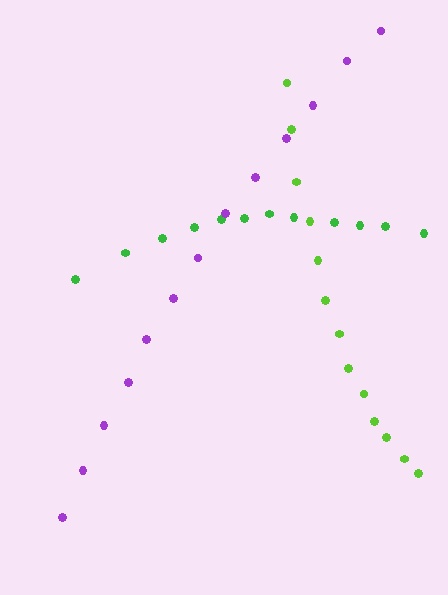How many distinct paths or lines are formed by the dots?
There are 3 distinct paths.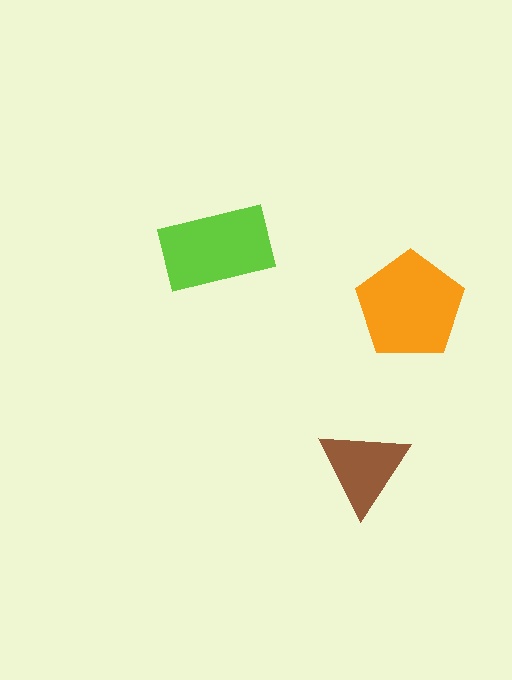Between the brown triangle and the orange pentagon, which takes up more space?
The orange pentagon.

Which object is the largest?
The orange pentagon.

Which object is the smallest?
The brown triangle.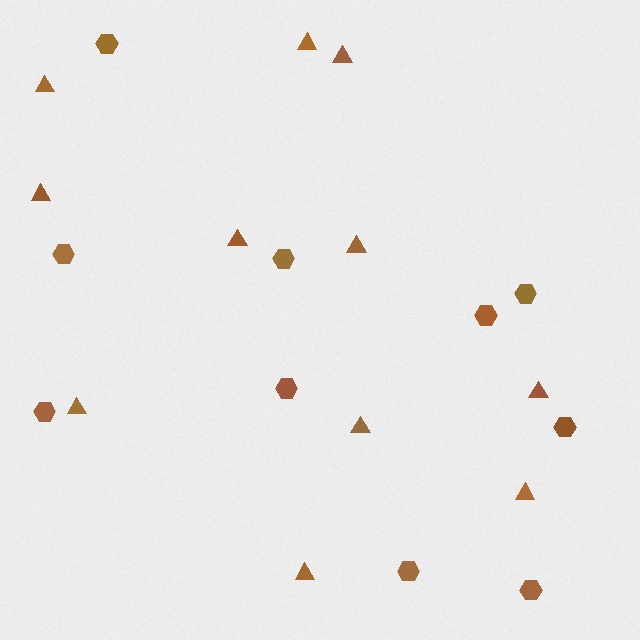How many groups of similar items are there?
There are 2 groups: one group of triangles (11) and one group of hexagons (10).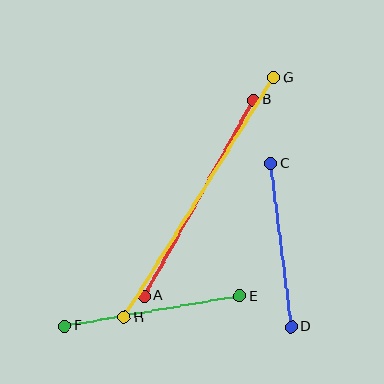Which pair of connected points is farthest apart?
Points G and H are farthest apart.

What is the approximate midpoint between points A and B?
The midpoint is at approximately (198, 198) pixels.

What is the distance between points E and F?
The distance is approximately 178 pixels.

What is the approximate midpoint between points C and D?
The midpoint is at approximately (281, 245) pixels.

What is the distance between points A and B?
The distance is approximately 225 pixels.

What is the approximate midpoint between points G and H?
The midpoint is at approximately (199, 198) pixels.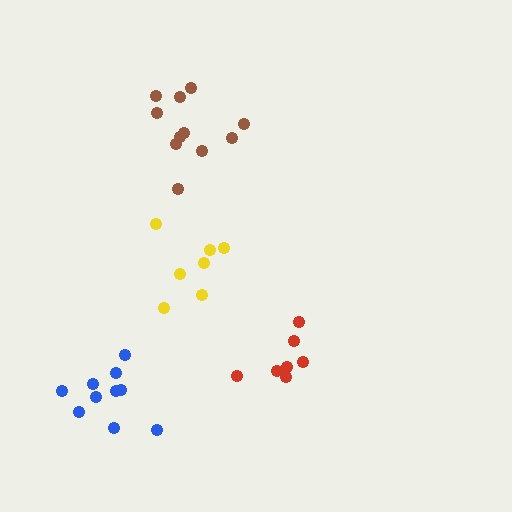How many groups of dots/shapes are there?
There are 4 groups.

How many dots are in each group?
Group 1: 11 dots, Group 2: 10 dots, Group 3: 7 dots, Group 4: 7 dots (35 total).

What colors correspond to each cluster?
The clusters are colored: brown, blue, red, yellow.